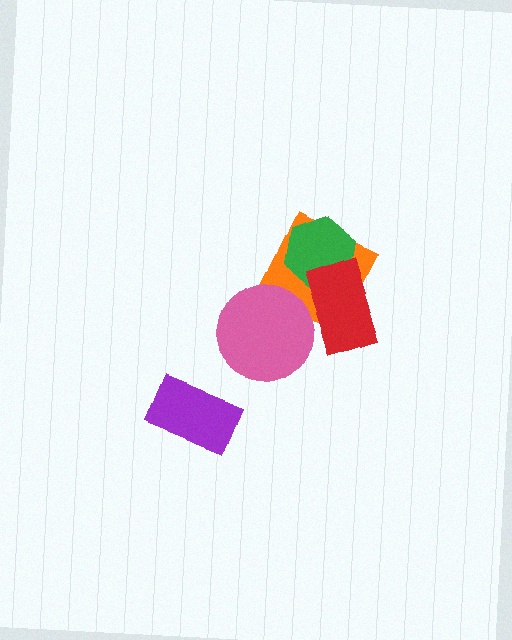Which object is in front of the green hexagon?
The red rectangle is in front of the green hexagon.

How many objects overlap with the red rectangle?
3 objects overlap with the red rectangle.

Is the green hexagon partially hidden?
Yes, it is partially covered by another shape.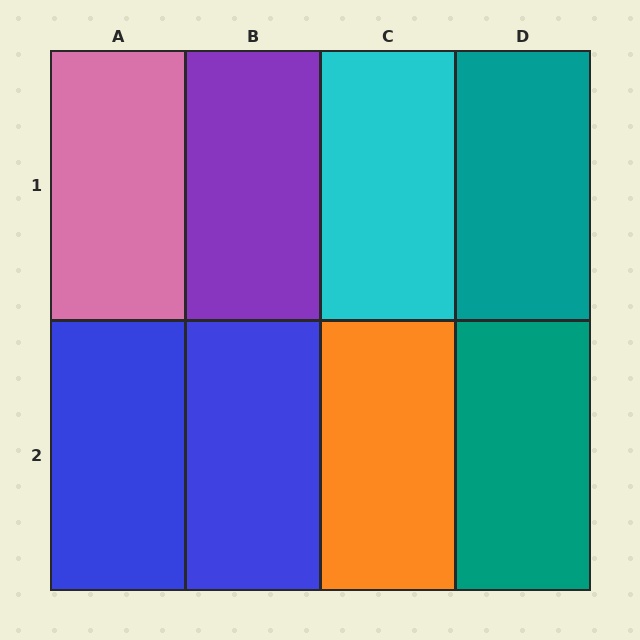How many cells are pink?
1 cell is pink.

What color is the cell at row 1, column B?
Purple.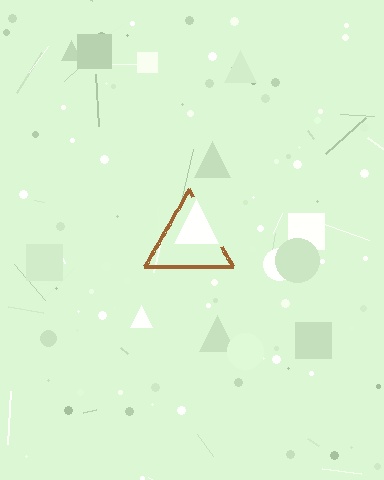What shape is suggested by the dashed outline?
The dashed outline suggests a triangle.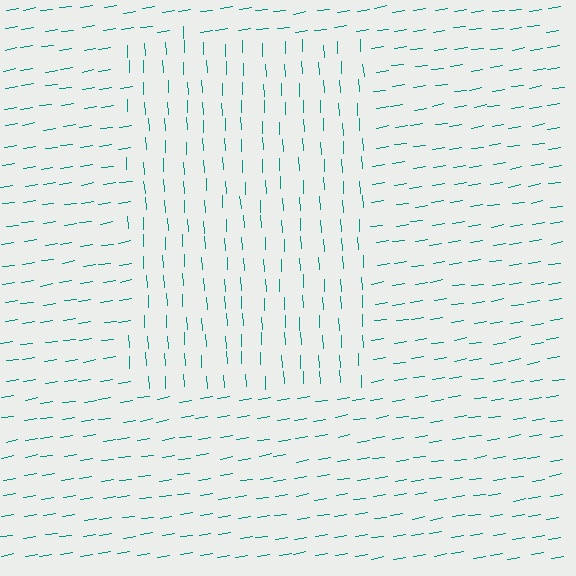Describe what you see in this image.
The image is filled with small teal line segments. A rectangle region in the image has lines oriented differently from the surrounding lines, creating a visible texture boundary.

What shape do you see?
I see a rectangle.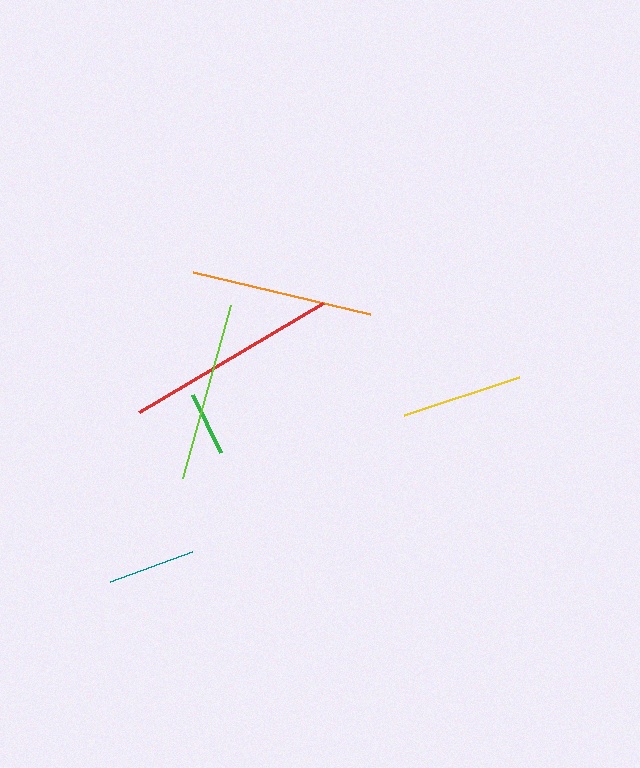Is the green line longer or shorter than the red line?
The red line is longer than the green line.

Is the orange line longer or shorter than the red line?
The red line is longer than the orange line.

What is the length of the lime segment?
The lime segment is approximately 180 pixels long.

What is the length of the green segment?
The green segment is approximately 65 pixels long.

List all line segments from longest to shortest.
From longest to shortest: red, orange, lime, yellow, teal, green.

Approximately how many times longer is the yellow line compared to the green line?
The yellow line is approximately 1.9 times the length of the green line.